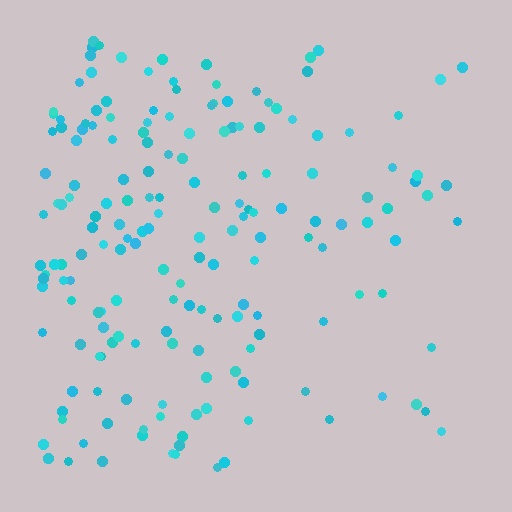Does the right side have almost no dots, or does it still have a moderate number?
Still a moderate number, just noticeably fewer than the left.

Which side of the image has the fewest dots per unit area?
The right.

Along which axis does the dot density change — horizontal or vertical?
Horizontal.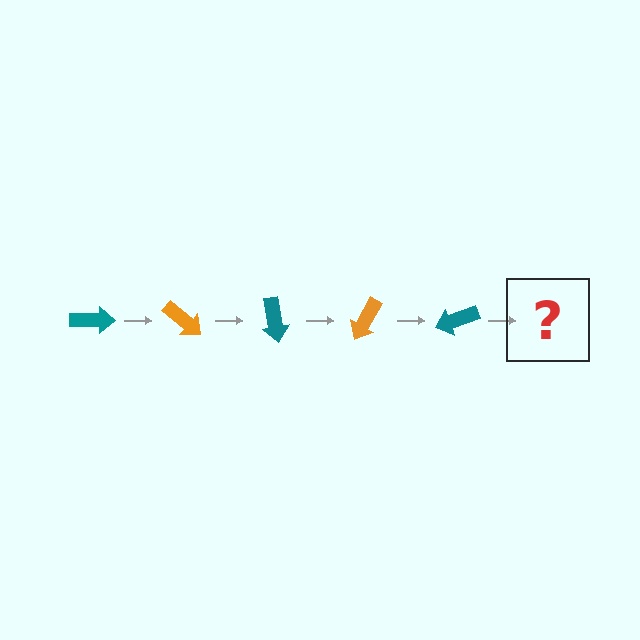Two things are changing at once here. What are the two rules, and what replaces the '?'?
The two rules are that it rotates 40 degrees each step and the color cycles through teal and orange. The '?' should be an orange arrow, rotated 200 degrees from the start.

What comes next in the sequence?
The next element should be an orange arrow, rotated 200 degrees from the start.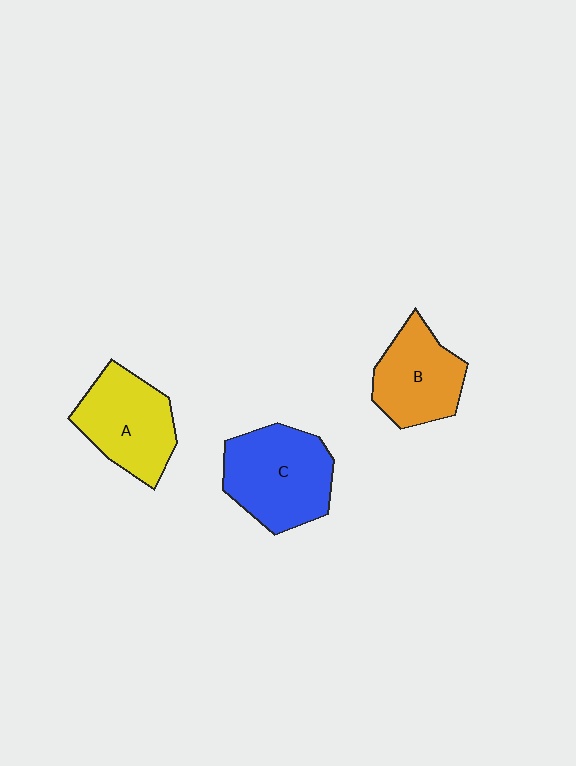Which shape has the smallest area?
Shape B (orange).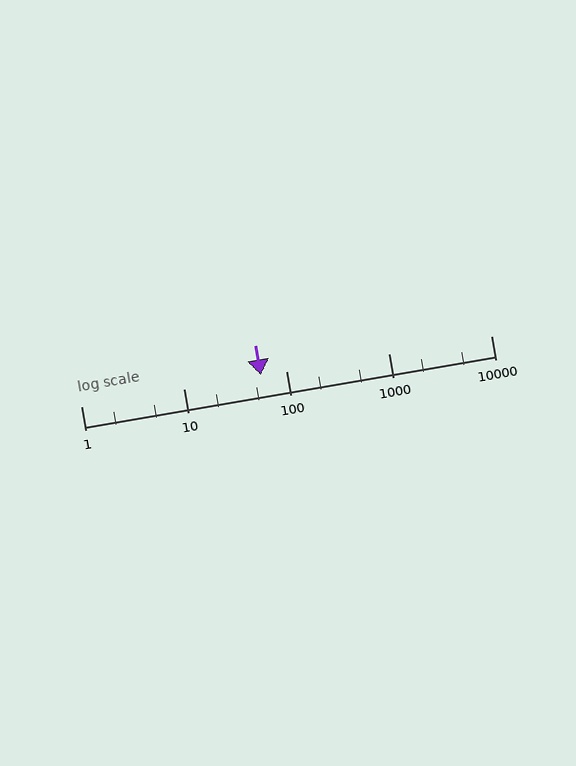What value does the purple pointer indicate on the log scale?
The pointer indicates approximately 57.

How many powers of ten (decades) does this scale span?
The scale spans 4 decades, from 1 to 10000.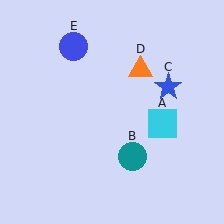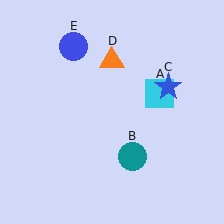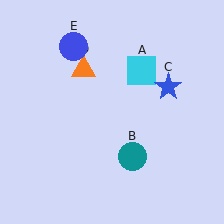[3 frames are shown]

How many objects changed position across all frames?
2 objects changed position: cyan square (object A), orange triangle (object D).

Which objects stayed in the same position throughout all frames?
Teal circle (object B) and blue star (object C) and blue circle (object E) remained stationary.